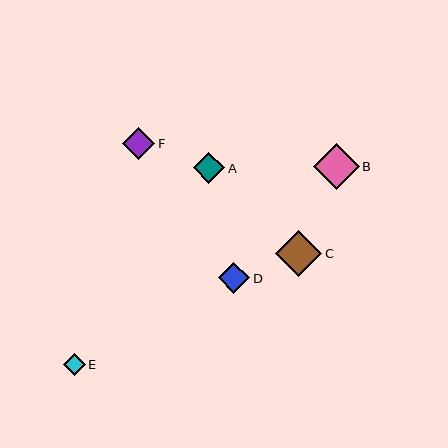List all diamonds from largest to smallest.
From largest to smallest: C, B, F, A, D, E.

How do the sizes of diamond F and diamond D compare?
Diamond F and diamond D are approximately the same size.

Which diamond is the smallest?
Diamond E is the smallest with a size of approximately 22 pixels.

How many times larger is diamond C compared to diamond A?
Diamond C is approximately 1.5 times the size of diamond A.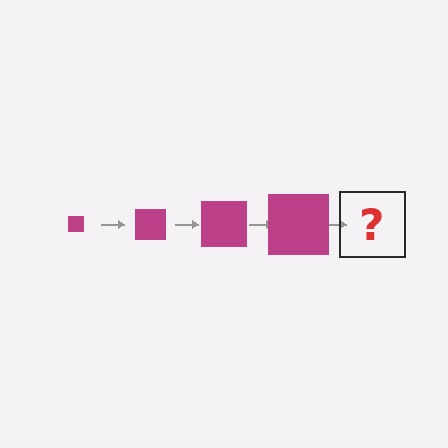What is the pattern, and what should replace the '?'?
The pattern is that the square gets progressively larger each step. The '?' should be a magenta square, larger than the previous one.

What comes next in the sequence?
The next element should be a magenta square, larger than the previous one.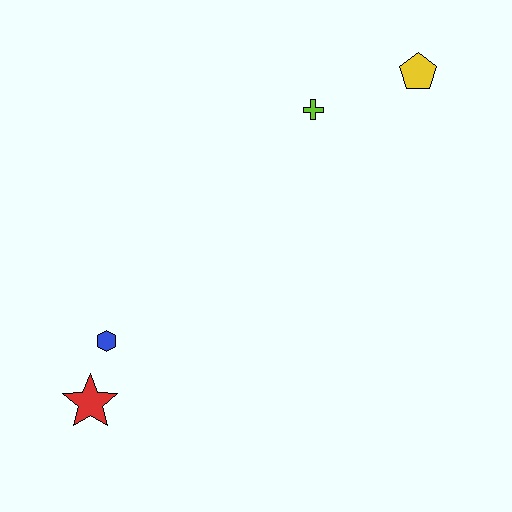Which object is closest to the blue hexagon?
The red star is closest to the blue hexagon.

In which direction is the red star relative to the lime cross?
The red star is below the lime cross.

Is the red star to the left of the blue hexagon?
Yes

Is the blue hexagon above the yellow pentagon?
No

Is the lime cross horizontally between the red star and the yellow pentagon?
Yes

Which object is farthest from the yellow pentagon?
The red star is farthest from the yellow pentagon.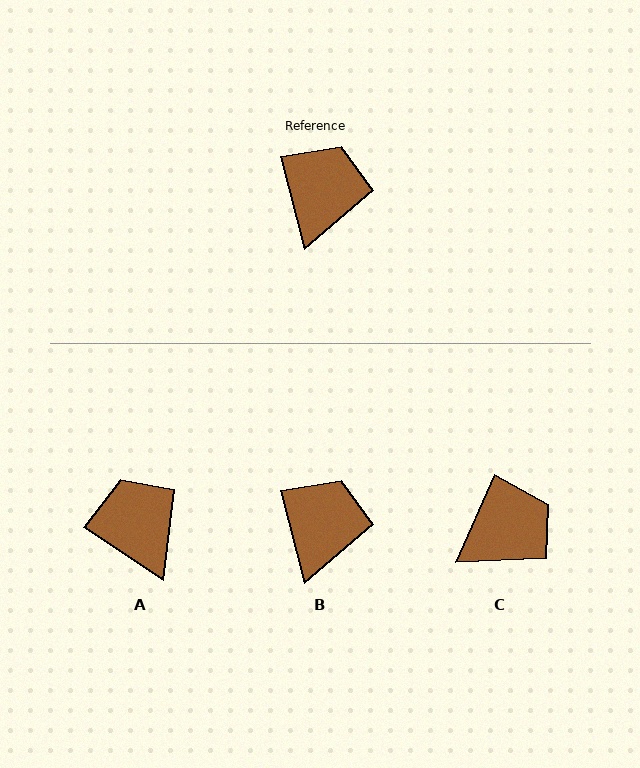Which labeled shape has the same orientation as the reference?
B.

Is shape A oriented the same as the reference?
No, it is off by about 43 degrees.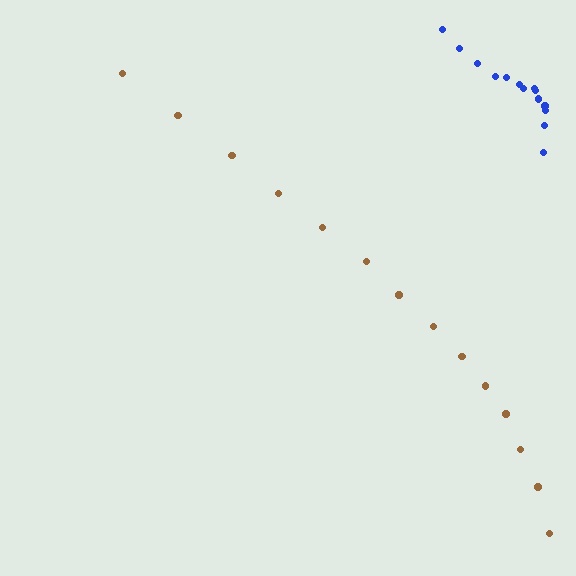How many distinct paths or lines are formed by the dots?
There are 2 distinct paths.